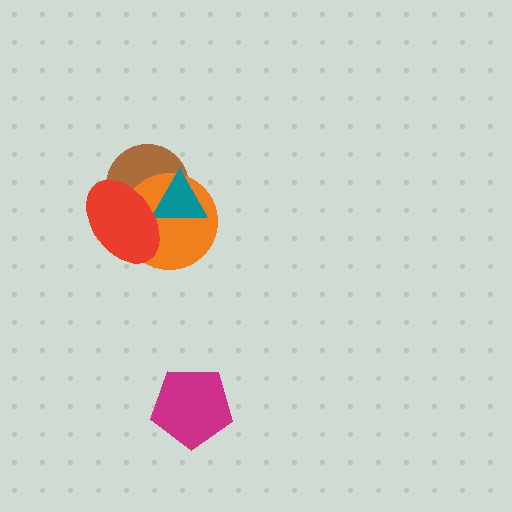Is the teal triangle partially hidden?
Yes, it is partially covered by another shape.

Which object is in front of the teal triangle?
The red ellipse is in front of the teal triangle.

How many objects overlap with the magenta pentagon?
0 objects overlap with the magenta pentagon.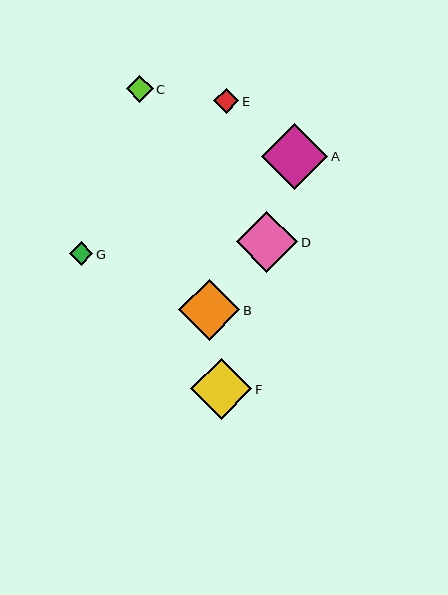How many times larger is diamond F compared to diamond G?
Diamond F is approximately 2.6 times the size of diamond G.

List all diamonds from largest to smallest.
From largest to smallest: A, D, F, B, C, E, G.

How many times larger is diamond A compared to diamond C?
Diamond A is approximately 2.5 times the size of diamond C.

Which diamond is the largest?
Diamond A is the largest with a size of approximately 66 pixels.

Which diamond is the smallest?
Diamond G is the smallest with a size of approximately 23 pixels.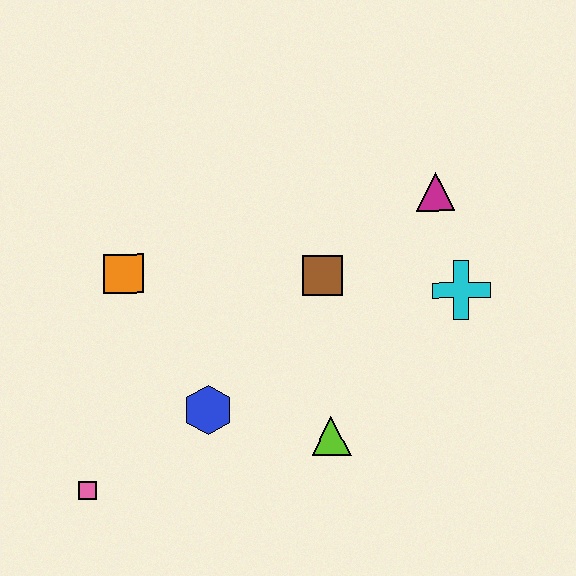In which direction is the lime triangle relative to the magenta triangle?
The lime triangle is below the magenta triangle.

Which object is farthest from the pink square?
The magenta triangle is farthest from the pink square.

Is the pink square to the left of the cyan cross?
Yes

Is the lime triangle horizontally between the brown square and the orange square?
No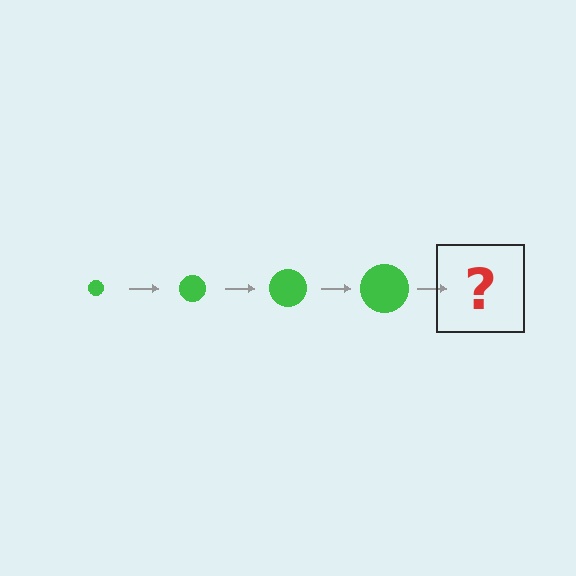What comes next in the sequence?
The next element should be a green circle, larger than the previous one.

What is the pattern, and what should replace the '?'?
The pattern is that the circle gets progressively larger each step. The '?' should be a green circle, larger than the previous one.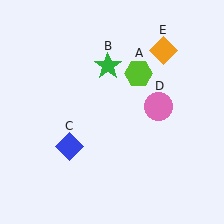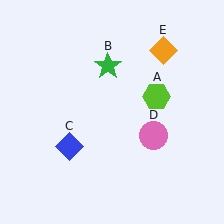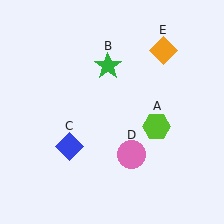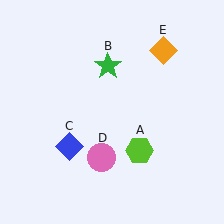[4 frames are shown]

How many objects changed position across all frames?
2 objects changed position: lime hexagon (object A), pink circle (object D).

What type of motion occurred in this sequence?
The lime hexagon (object A), pink circle (object D) rotated clockwise around the center of the scene.